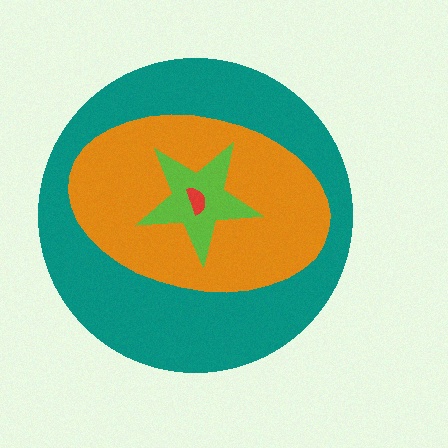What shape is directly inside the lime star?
The red semicircle.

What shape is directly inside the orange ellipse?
The lime star.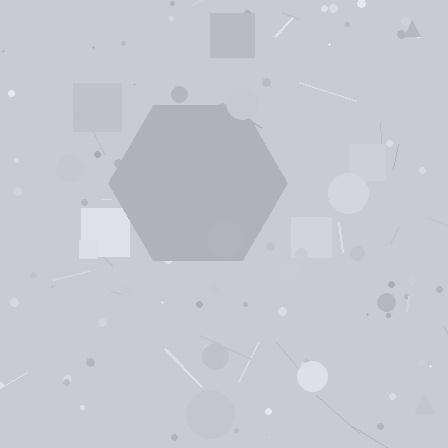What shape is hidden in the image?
A hexagon is hidden in the image.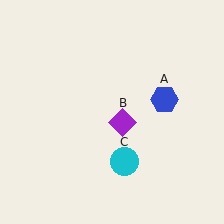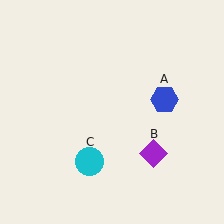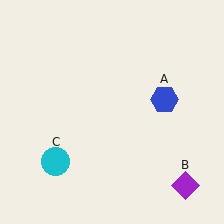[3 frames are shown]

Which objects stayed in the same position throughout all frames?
Blue hexagon (object A) remained stationary.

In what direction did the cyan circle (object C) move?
The cyan circle (object C) moved left.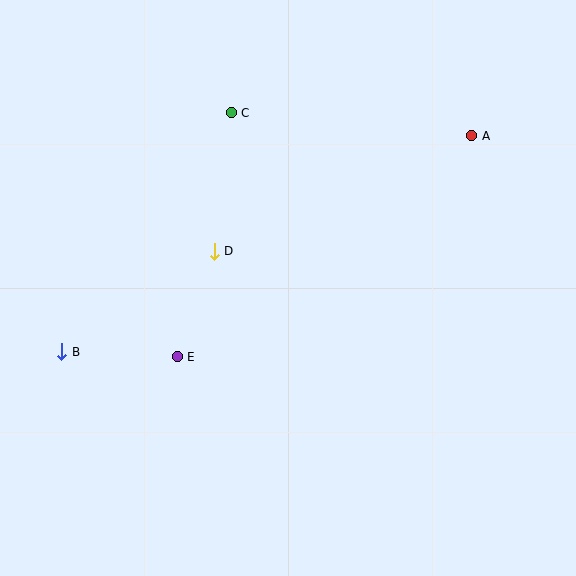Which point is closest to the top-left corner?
Point C is closest to the top-left corner.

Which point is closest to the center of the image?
Point D at (214, 251) is closest to the center.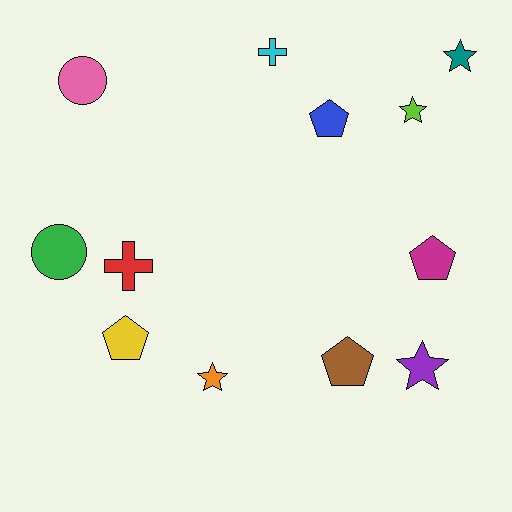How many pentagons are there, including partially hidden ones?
There are 4 pentagons.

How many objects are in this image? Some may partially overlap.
There are 12 objects.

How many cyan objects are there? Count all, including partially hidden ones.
There is 1 cyan object.